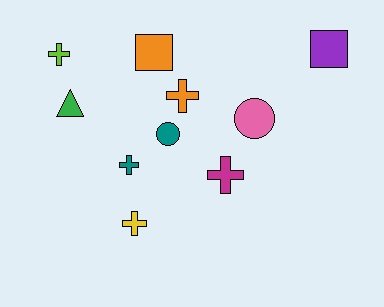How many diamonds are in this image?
There are no diamonds.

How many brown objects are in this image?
There are no brown objects.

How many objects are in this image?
There are 10 objects.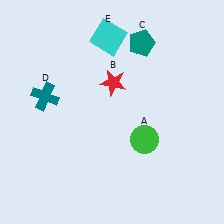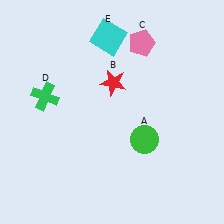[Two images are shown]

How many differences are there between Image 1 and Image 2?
There are 2 differences between the two images.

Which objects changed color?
C changed from teal to pink. D changed from teal to green.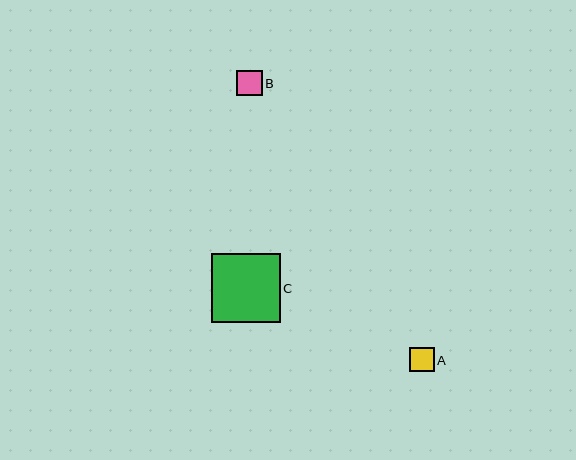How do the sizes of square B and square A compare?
Square B and square A are approximately the same size.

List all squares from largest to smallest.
From largest to smallest: C, B, A.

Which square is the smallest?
Square A is the smallest with a size of approximately 24 pixels.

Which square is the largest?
Square C is the largest with a size of approximately 69 pixels.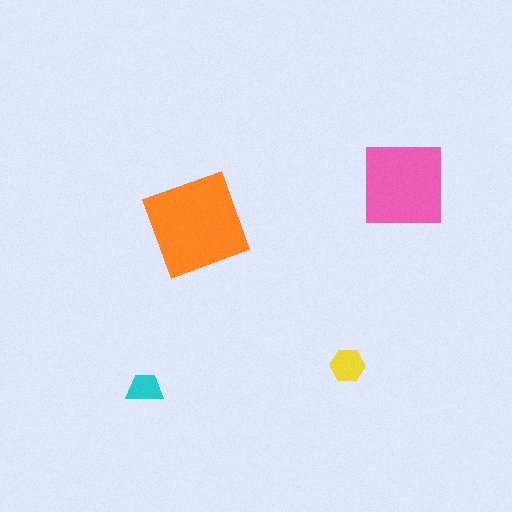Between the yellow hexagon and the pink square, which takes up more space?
The pink square.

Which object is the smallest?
The cyan trapezoid.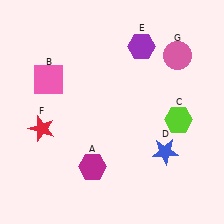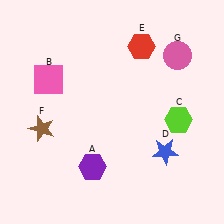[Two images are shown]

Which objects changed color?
A changed from magenta to purple. E changed from purple to red. F changed from red to brown.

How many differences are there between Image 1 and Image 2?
There are 3 differences between the two images.